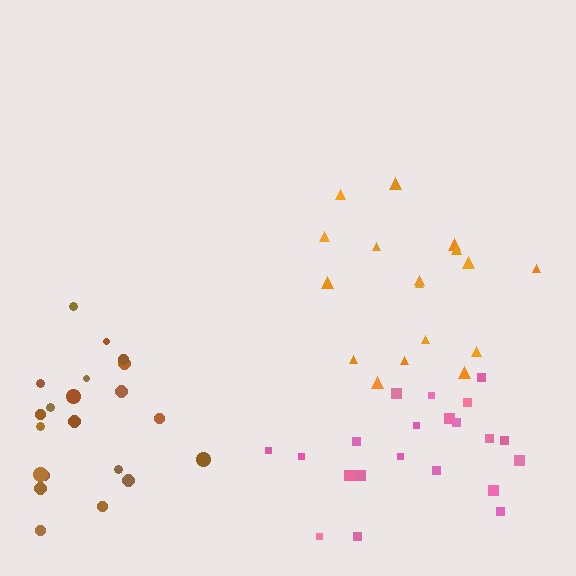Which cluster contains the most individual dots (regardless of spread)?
Brown (21).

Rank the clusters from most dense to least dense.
brown, pink, orange.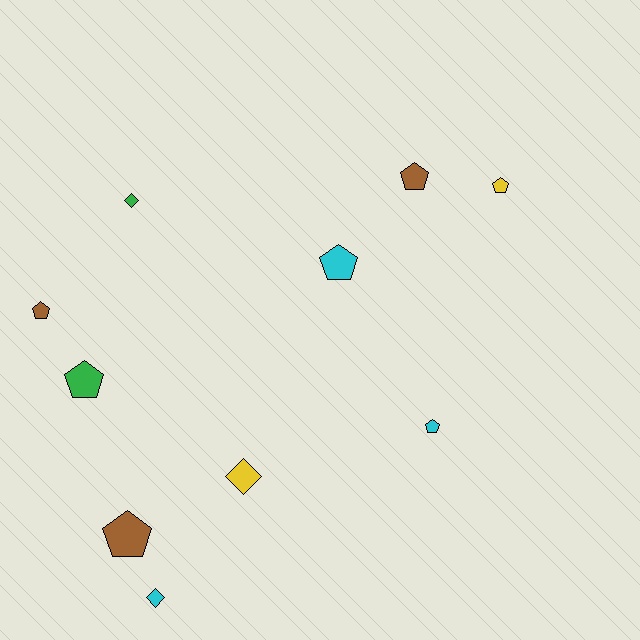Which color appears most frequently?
Brown, with 3 objects.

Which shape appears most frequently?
Pentagon, with 7 objects.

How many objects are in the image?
There are 10 objects.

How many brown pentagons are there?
There are 3 brown pentagons.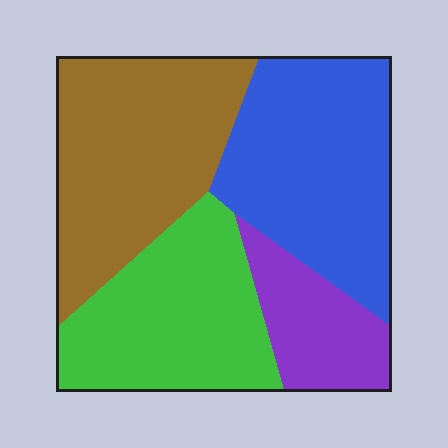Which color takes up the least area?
Purple, at roughly 15%.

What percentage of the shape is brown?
Brown covers 31% of the shape.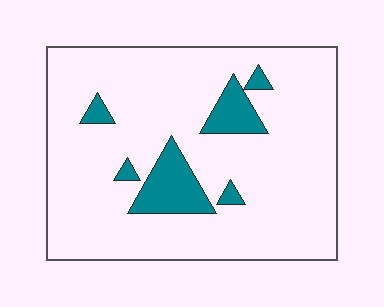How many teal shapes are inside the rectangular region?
6.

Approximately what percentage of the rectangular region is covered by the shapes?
Approximately 10%.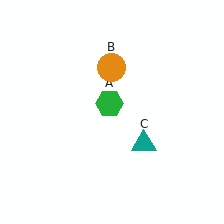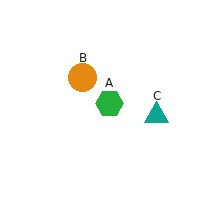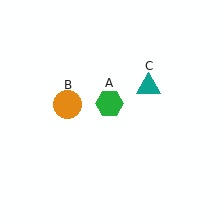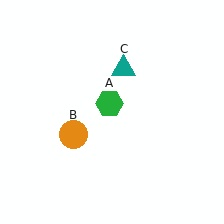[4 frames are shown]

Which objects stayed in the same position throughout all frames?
Green hexagon (object A) remained stationary.